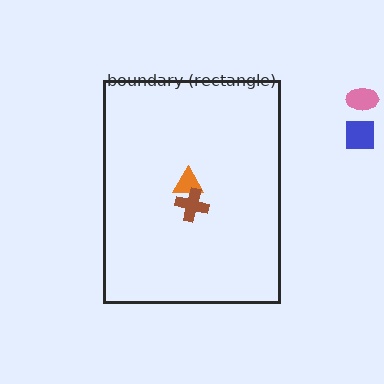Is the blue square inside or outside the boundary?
Outside.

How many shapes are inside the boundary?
2 inside, 2 outside.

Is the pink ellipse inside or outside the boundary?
Outside.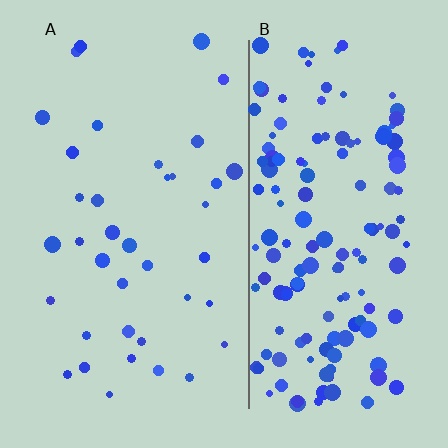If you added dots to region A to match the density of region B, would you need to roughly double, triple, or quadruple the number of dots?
Approximately quadruple.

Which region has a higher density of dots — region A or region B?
B (the right).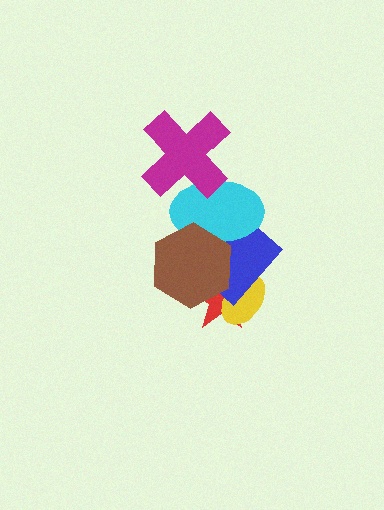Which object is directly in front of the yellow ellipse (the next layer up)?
The blue diamond is directly in front of the yellow ellipse.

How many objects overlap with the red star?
3 objects overlap with the red star.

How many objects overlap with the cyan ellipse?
3 objects overlap with the cyan ellipse.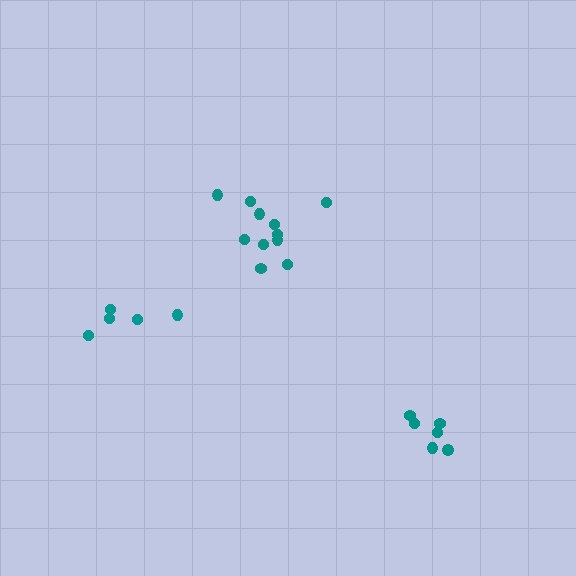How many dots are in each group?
Group 1: 6 dots, Group 2: 5 dots, Group 3: 11 dots (22 total).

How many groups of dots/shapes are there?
There are 3 groups.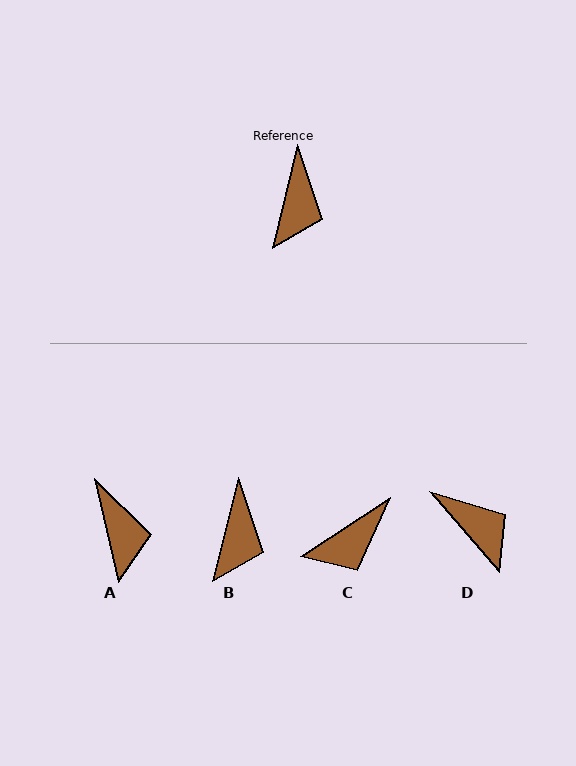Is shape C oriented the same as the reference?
No, it is off by about 43 degrees.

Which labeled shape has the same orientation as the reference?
B.